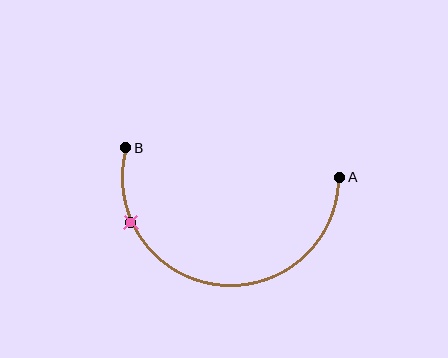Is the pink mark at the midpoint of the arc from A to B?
No. The pink mark lies on the arc but is closer to endpoint B. The arc midpoint would be at the point on the curve equidistant along the arc from both A and B.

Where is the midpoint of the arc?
The arc midpoint is the point on the curve farthest from the straight line joining A and B. It sits below that line.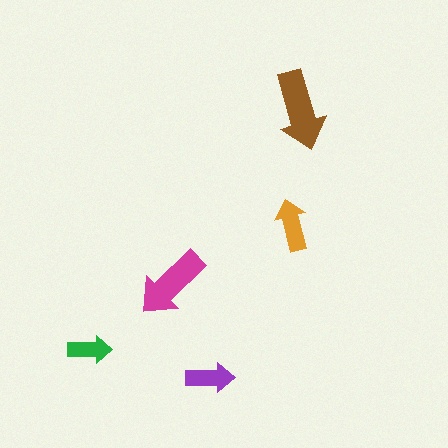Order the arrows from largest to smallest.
the brown one, the magenta one, the orange one, the purple one, the green one.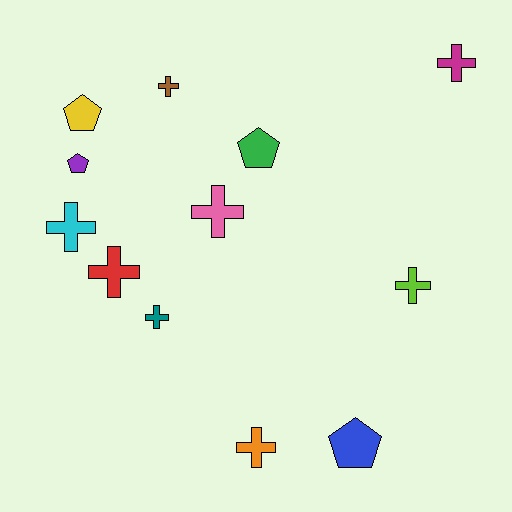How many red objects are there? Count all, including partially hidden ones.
There is 1 red object.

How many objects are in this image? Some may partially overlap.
There are 12 objects.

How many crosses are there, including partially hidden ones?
There are 8 crosses.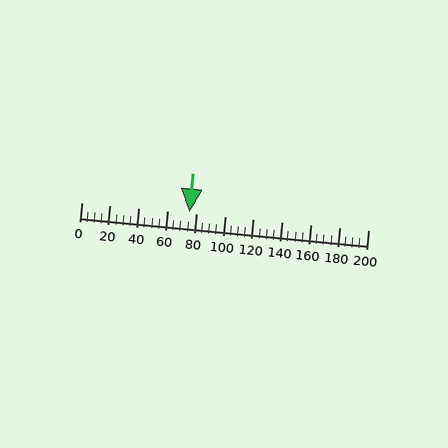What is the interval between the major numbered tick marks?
The major tick marks are spaced 20 units apart.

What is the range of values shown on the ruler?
The ruler shows values from 0 to 200.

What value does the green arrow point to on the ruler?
The green arrow points to approximately 75.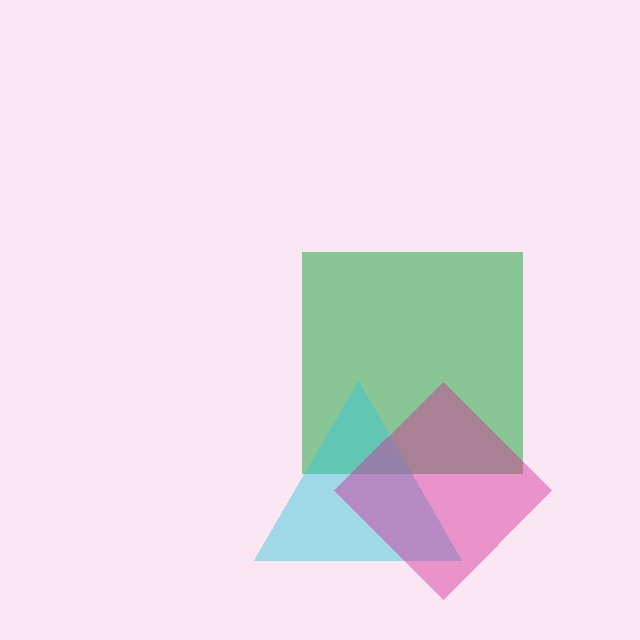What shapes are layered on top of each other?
The layered shapes are: a green square, a cyan triangle, a magenta diamond.